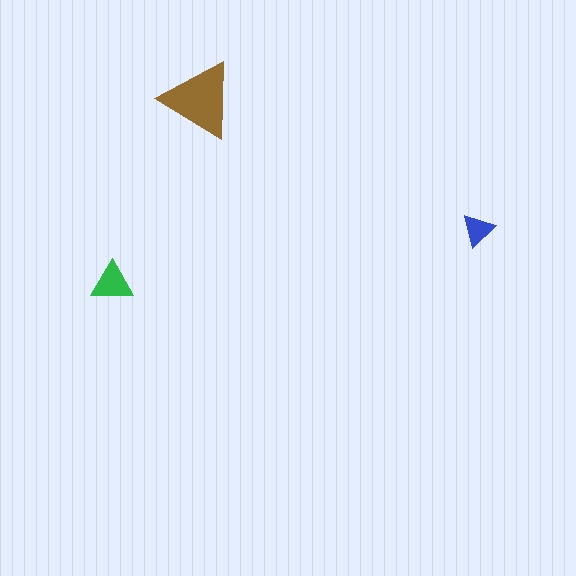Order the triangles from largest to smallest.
the brown one, the green one, the blue one.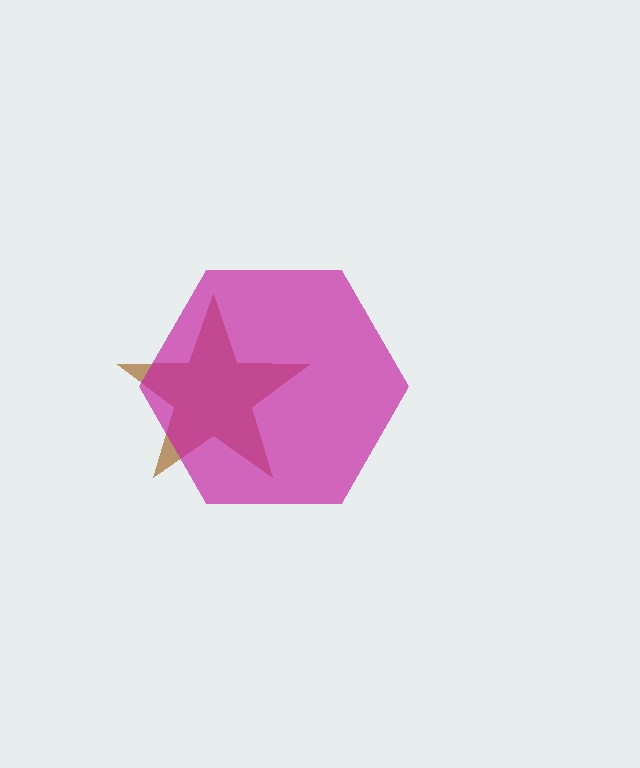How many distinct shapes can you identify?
There are 2 distinct shapes: a brown star, a magenta hexagon.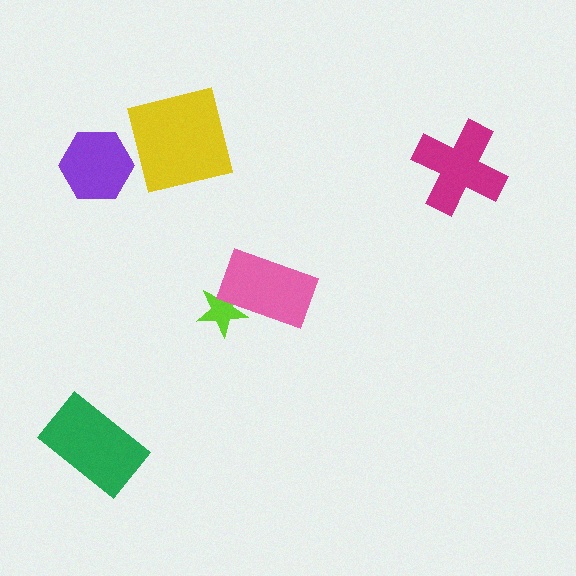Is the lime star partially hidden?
Yes, it is partially covered by another shape.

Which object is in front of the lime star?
The pink rectangle is in front of the lime star.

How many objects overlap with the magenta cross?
0 objects overlap with the magenta cross.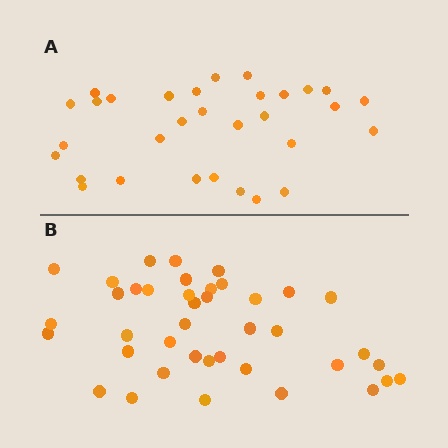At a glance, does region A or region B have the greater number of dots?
Region B (the bottom region) has more dots.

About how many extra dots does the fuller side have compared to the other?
Region B has roughly 8 or so more dots than region A.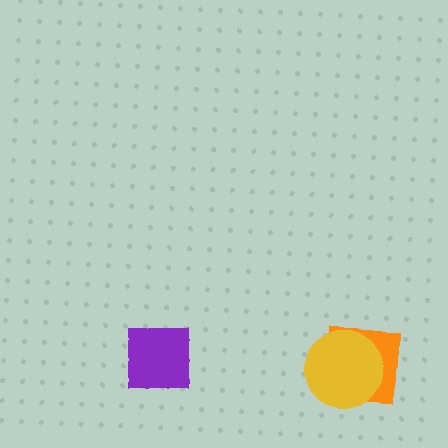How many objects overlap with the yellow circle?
1 object overlaps with the yellow circle.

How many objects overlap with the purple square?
0 objects overlap with the purple square.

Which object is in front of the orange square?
The yellow circle is in front of the orange square.